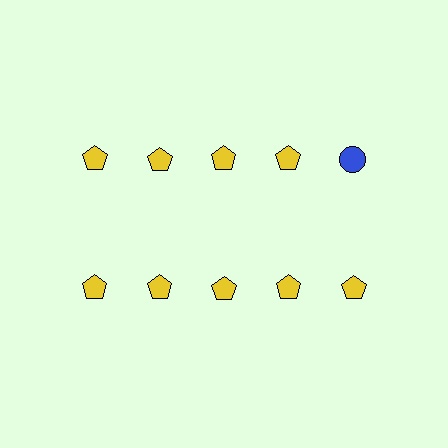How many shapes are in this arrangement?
There are 10 shapes arranged in a grid pattern.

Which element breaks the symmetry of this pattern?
The blue circle in the top row, rightmost column breaks the symmetry. All other shapes are yellow pentagons.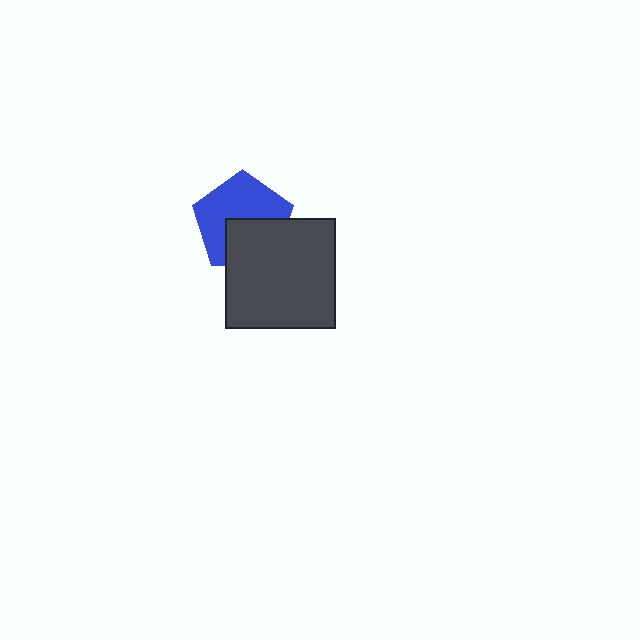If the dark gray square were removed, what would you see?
You would see the complete blue pentagon.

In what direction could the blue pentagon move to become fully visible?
The blue pentagon could move up. That would shift it out from behind the dark gray square entirely.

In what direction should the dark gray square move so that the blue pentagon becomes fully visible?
The dark gray square should move down. That is the shortest direction to clear the overlap and leave the blue pentagon fully visible.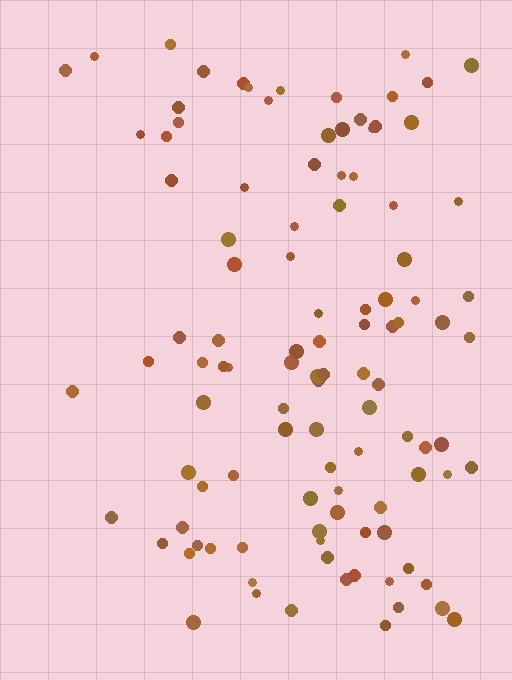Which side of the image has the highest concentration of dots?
The right.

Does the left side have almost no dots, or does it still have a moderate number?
Still a moderate number, just noticeably fewer than the right.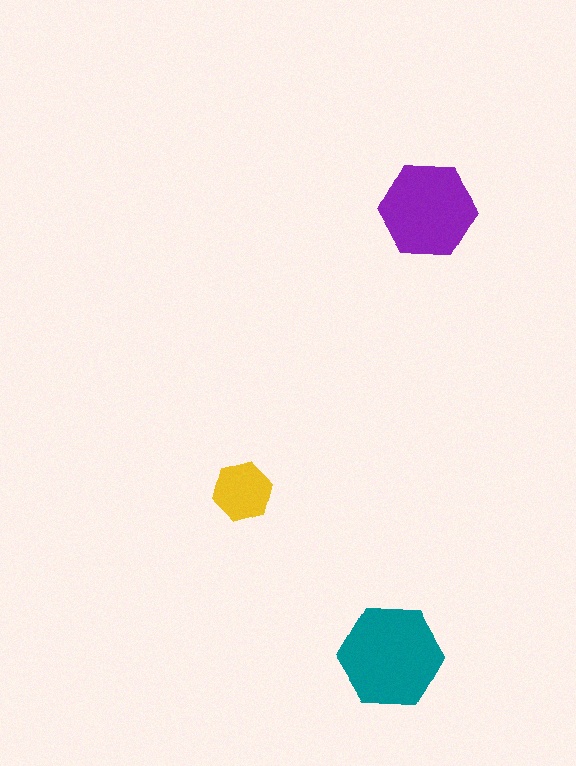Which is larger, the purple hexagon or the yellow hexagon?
The purple one.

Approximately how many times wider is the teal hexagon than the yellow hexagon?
About 2 times wider.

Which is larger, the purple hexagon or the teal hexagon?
The teal one.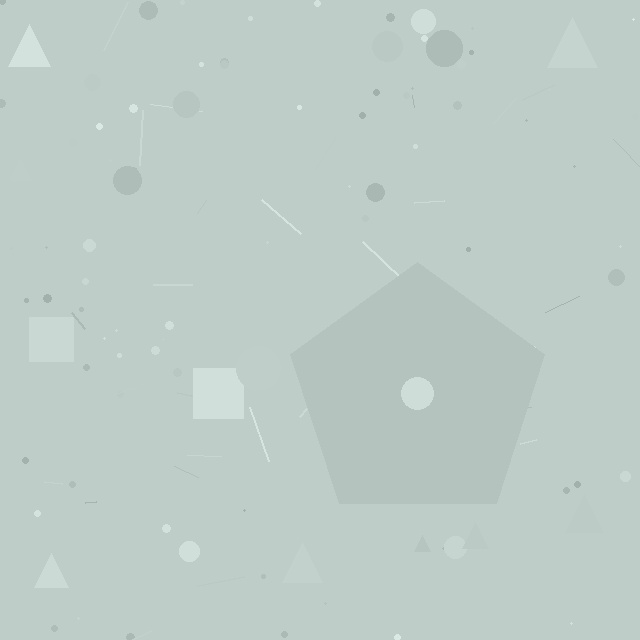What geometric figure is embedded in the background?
A pentagon is embedded in the background.